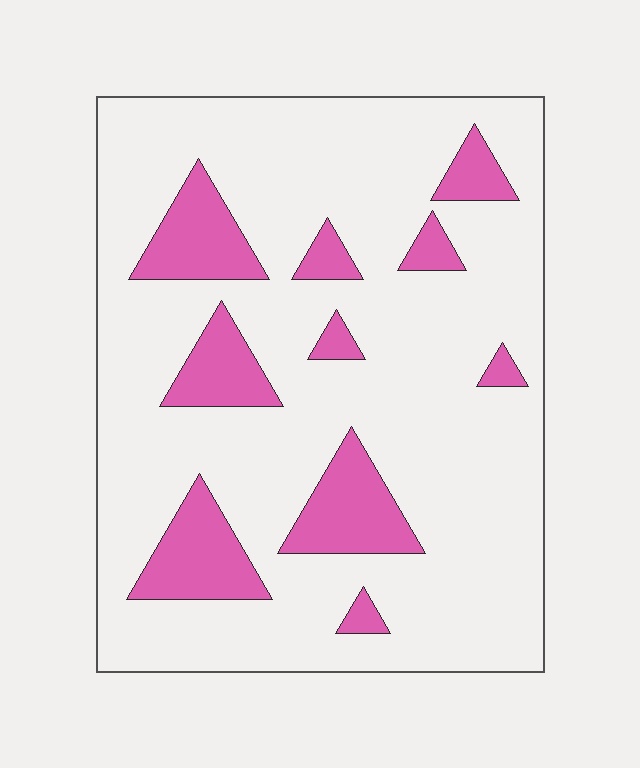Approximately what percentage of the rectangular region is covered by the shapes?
Approximately 20%.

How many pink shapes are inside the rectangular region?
10.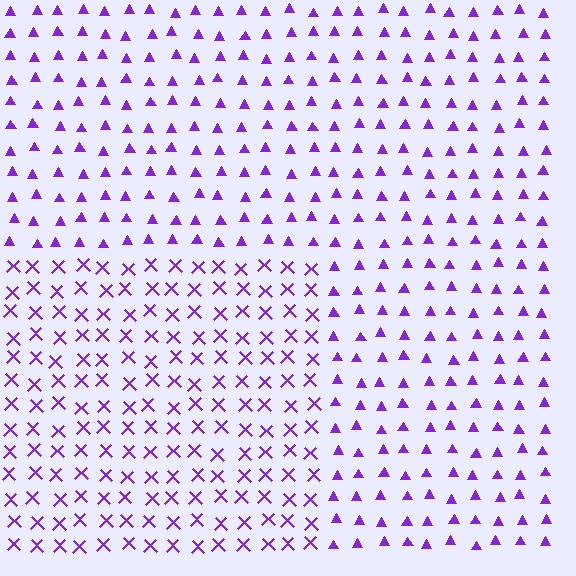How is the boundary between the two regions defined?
The boundary is defined by a change in element shape: X marks inside vs. triangles outside. All elements share the same color and spacing.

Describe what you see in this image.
The image is filled with small purple elements arranged in a uniform grid. A rectangle-shaped region contains X marks, while the surrounding area contains triangles. The boundary is defined purely by the change in element shape.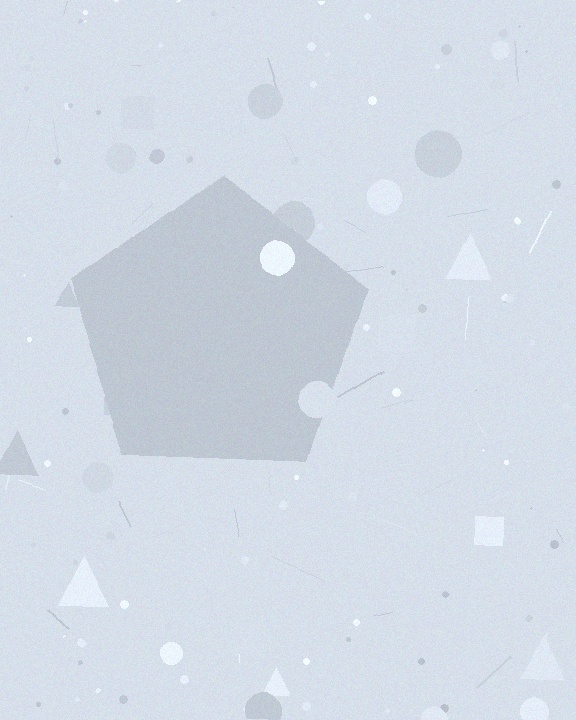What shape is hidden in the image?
A pentagon is hidden in the image.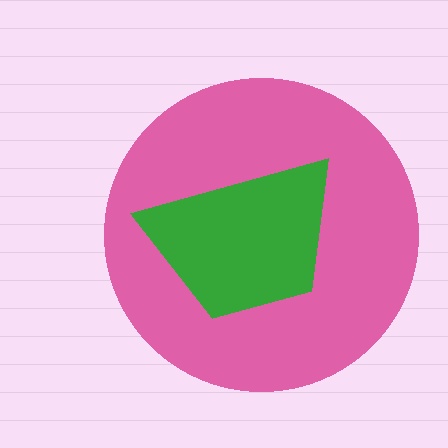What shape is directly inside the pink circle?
The green trapezoid.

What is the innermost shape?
The green trapezoid.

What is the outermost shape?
The pink circle.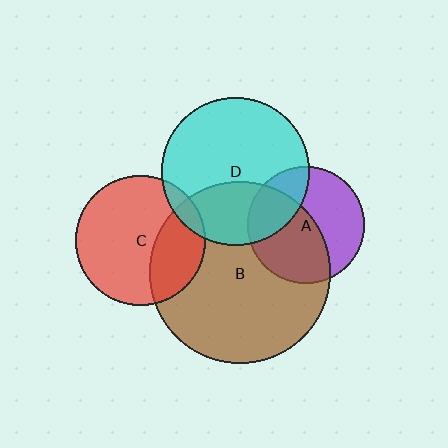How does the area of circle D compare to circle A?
Approximately 1.6 times.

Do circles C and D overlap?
Yes.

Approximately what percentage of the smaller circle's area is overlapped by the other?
Approximately 10%.